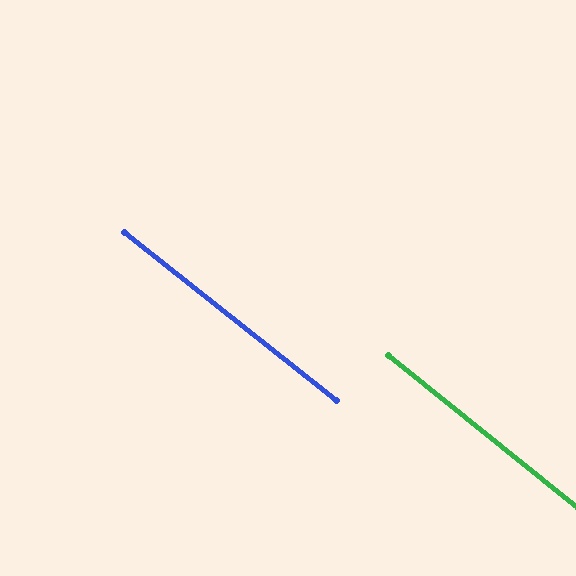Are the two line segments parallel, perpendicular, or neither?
Parallel — their directions differ by only 0.5°.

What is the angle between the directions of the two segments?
Approximately 0 degrees.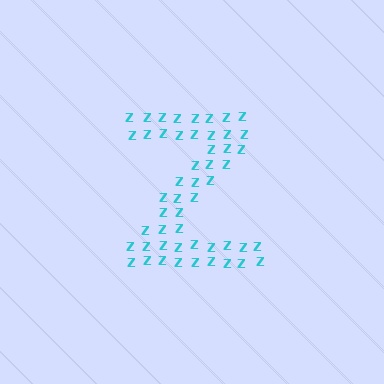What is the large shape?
The large shape is the letter Z.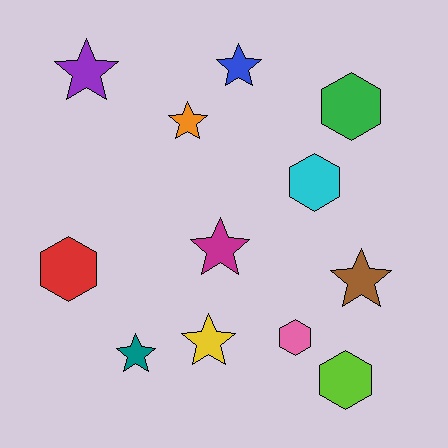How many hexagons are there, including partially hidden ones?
There are 5 hexagons.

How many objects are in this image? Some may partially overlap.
There are 12 objects.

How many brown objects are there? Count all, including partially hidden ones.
There is 1 brown object.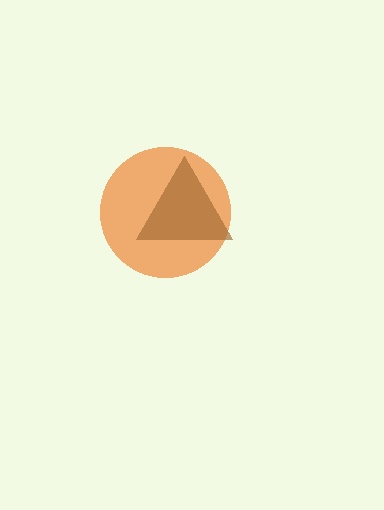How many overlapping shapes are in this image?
There are 2 overlapping shapes in the image.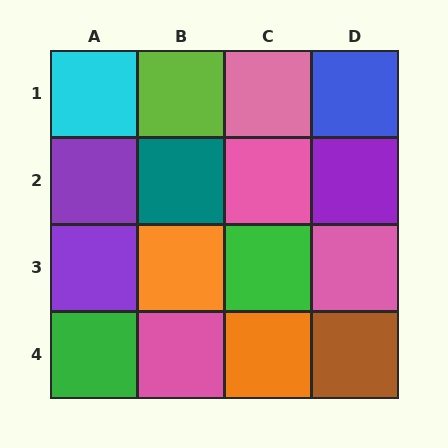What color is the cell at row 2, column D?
Purple.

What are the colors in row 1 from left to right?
Cyan, lime, pink, blue.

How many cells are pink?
4 cells are pink.